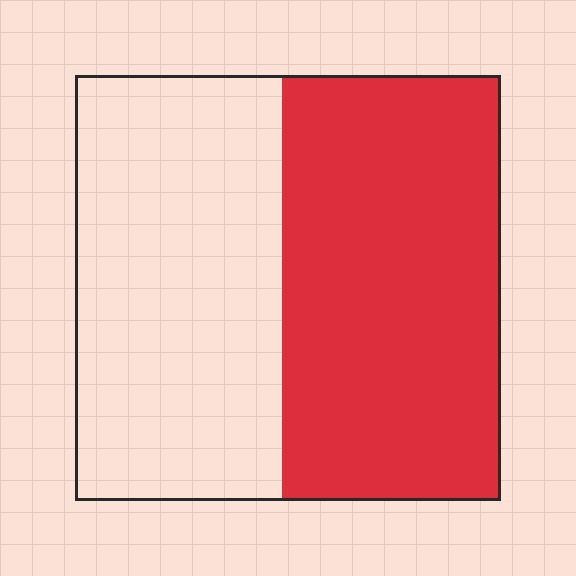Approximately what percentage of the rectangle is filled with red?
Approximately 50%.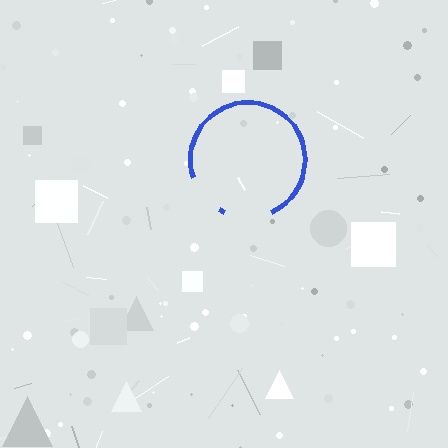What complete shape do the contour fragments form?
The contour fragments form a circle.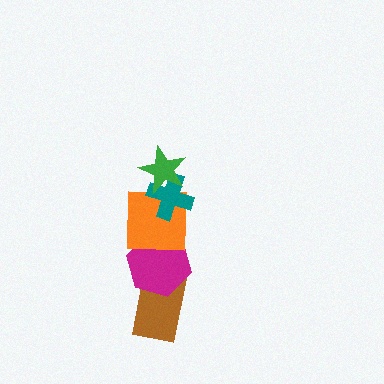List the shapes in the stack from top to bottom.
From top to bottom: the green star, the teal cross, the orange square, the magenta hexagon, the brown rectangle.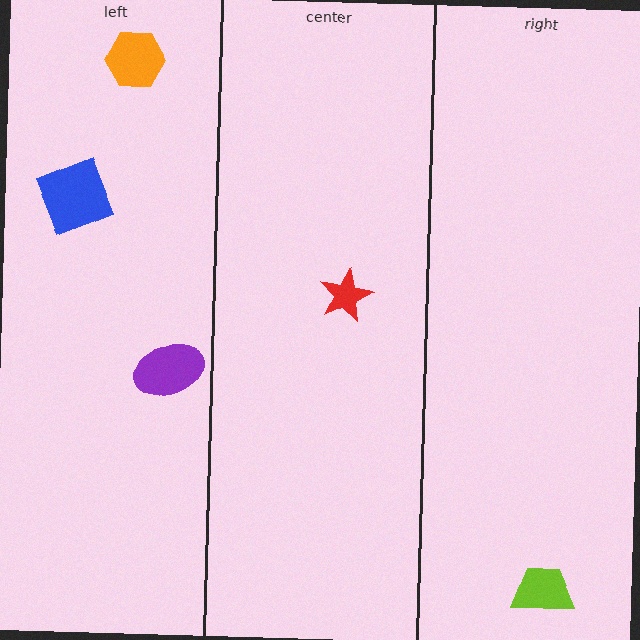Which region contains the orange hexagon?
The left region.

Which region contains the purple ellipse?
The left region.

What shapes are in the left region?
The purple ellipse, the orange hexagon, the blue square.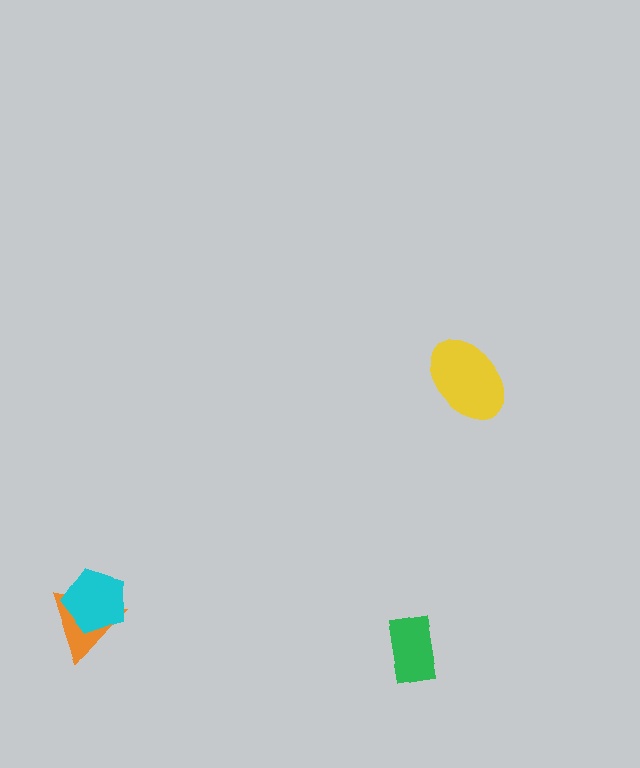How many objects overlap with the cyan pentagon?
1 object overlaps with the cyan pentagon.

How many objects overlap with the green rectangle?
0 objects overlap with the green rectangle.